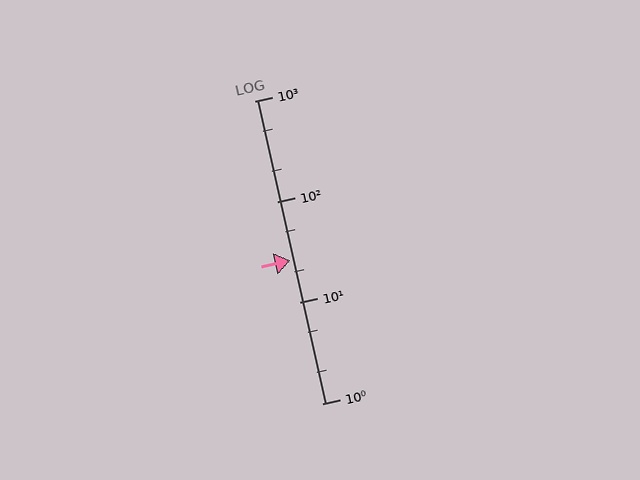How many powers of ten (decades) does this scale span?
The scale spans 3 decades, from 1 to 1000.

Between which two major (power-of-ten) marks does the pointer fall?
The pointer is between 10 and 100.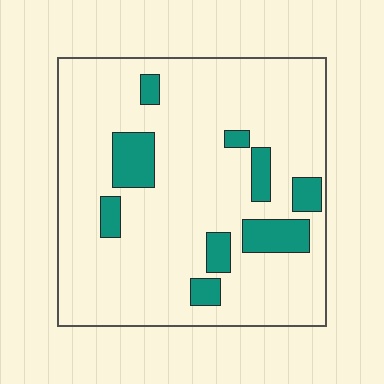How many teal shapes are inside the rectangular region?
9.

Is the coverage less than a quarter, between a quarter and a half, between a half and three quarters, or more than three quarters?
Less than a quarter.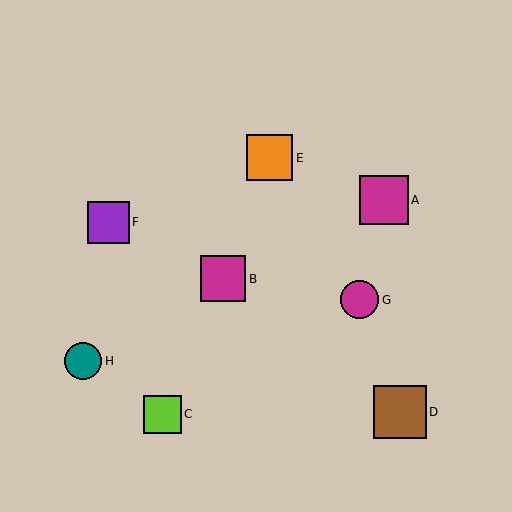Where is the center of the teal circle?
The center of the teal circle is at (83, 361).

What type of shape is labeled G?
Shape G is a magenta circle.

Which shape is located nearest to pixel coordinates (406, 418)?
The brown square (labeled D) at (400, 412) is nearest to that location.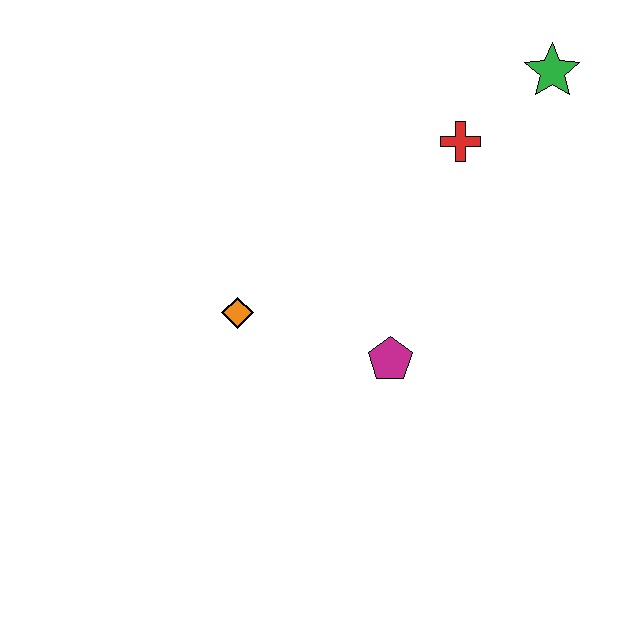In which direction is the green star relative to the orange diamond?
The green star is to the right of the orange diamond.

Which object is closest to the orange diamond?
The magenta pentagon is closest to the orange diamond.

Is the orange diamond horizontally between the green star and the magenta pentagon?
No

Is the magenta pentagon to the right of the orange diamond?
Yes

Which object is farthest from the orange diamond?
The green star is farthest from the orange diamond.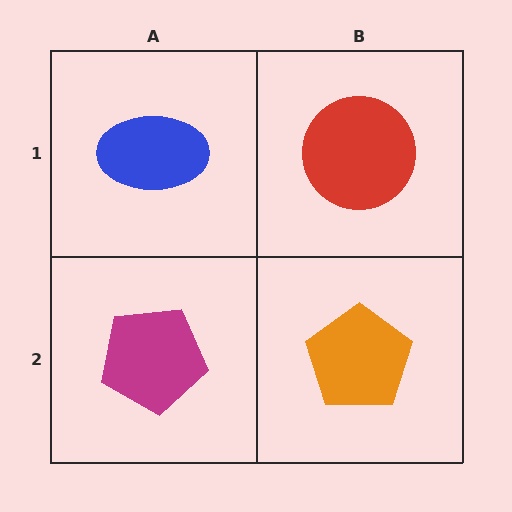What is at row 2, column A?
A magenta pentagon.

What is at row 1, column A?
A blue ellipse.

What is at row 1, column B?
A red circle.